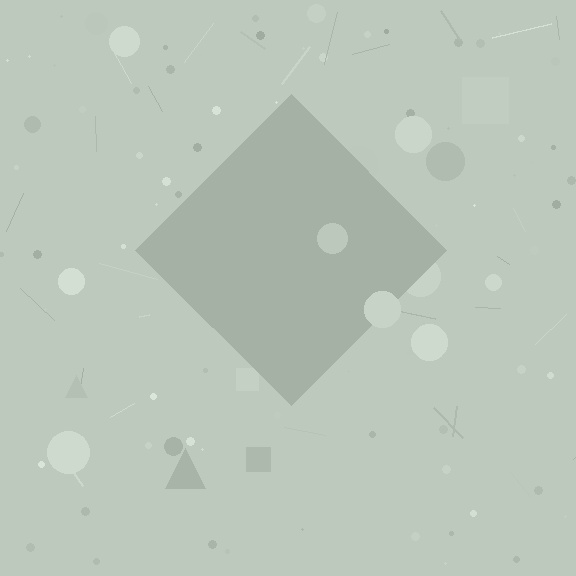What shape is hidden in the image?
A diamond is hidden in the image.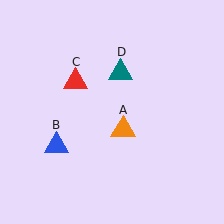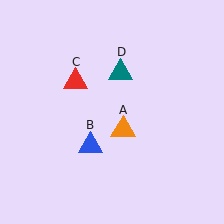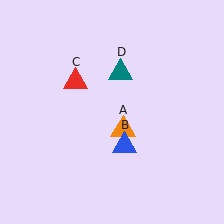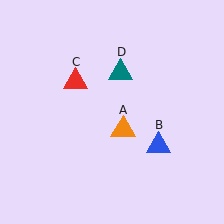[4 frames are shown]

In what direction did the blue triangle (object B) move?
The blue triangle (object B) moved right.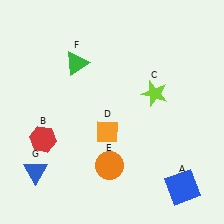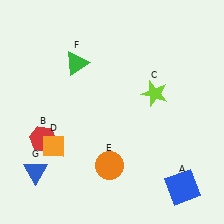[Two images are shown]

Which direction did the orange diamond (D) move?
The orange diamond (D) moved left.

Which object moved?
The orange diamond (D) moved left.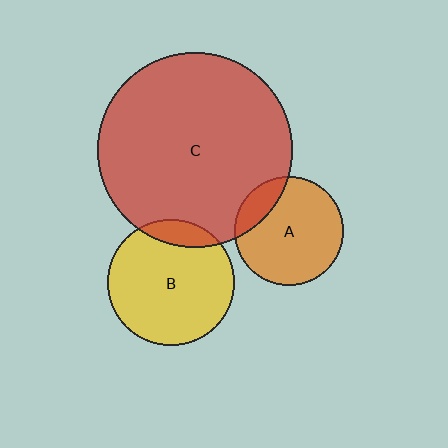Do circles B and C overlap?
Yes.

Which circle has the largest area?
Circle C (red).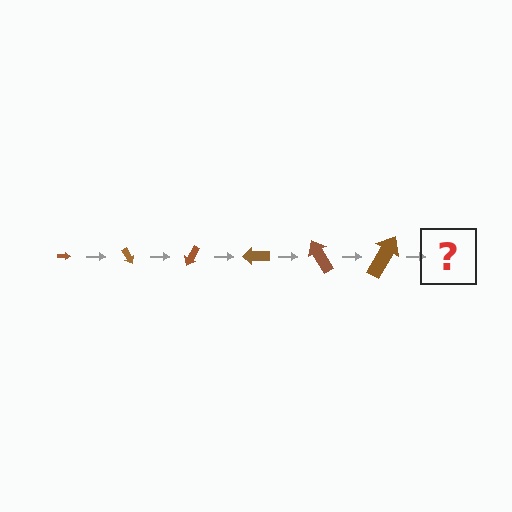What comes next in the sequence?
The next element should be an arrow, larger than the previous one and rotated 360 degrees from the start.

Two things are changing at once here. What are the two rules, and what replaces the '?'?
The two rules are that the arrow grows larger each step and it rotates 60 degrees each step. The '?' should be an arrow, larger than the previous one and rotated 360 degrees from the start.